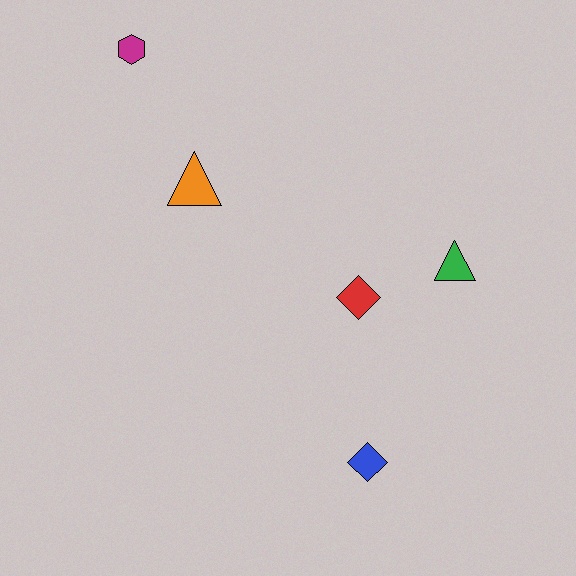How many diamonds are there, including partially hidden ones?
There are 2 diamonds.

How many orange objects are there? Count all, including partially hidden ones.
There is 1 orange object.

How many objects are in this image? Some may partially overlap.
There are 5 objects.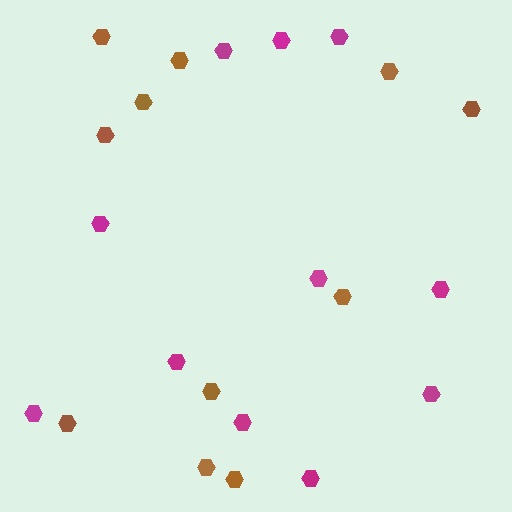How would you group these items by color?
There are 2 groups: one group of magenta hexagons (11) and one group of brown hexagons (11).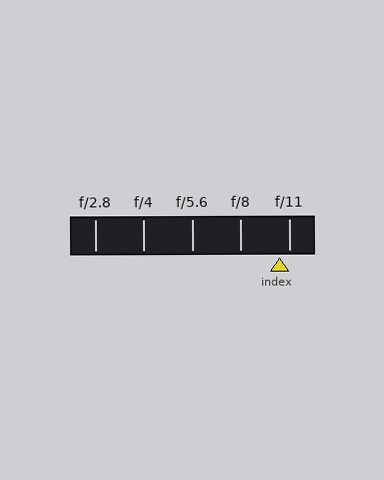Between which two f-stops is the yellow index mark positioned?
The index mark is between f/8 and f/11.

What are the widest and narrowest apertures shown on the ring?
The widest aperture shown is f/2.8 and the narrowest is f/11.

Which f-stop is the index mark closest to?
The index mark is closest to f/11.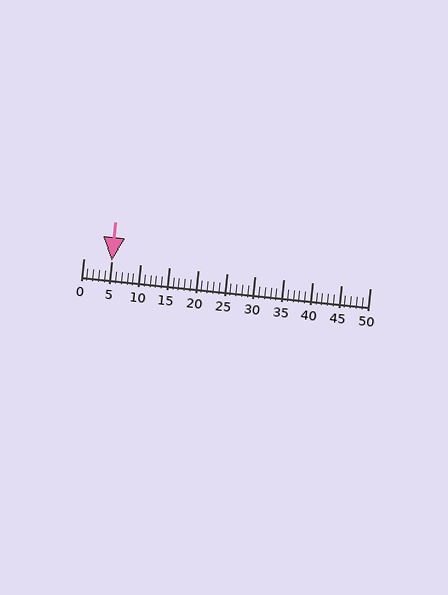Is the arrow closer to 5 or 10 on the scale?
The arrow is closer to 5.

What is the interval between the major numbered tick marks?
The major tick marks are spaced 5 units apart.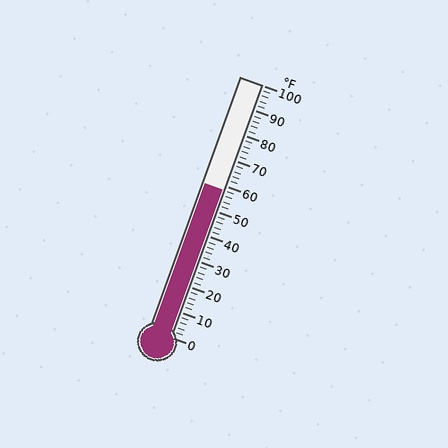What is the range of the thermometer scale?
The thermometer scale ranges from 0°F to 100°F.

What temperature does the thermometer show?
The thermometer shows approximately 58°F.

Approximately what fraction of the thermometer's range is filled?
The thermometer is filled to approximately 60% of its range.